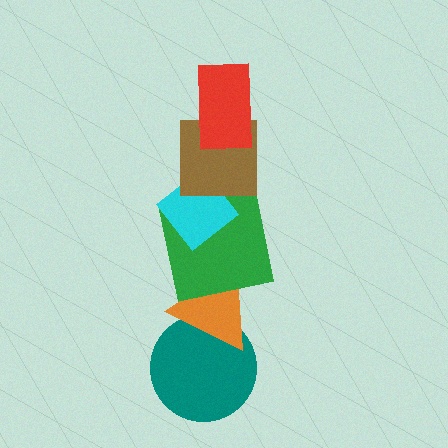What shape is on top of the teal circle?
The orange triangle is on top of the teal circle.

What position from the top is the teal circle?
The teal circle is 6th from the top.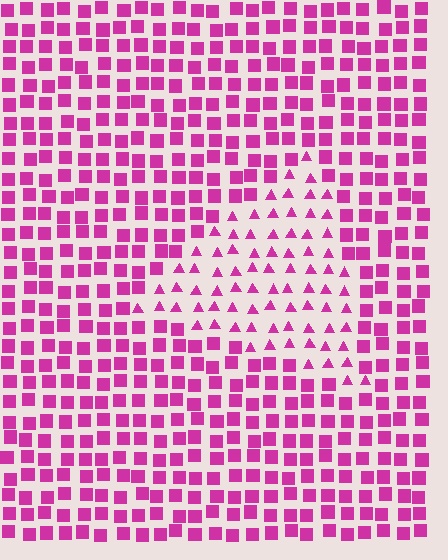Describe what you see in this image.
The image is filled with small magenta elements arranged in a uniform grid. A triangle-shaped region contains triangles, while the surrounding area contains squares. The boundary is defined purely by the change in element shape.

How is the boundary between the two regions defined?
The boundary is defined by a change in element shape: triangles inside vs. squares outside. All elements share the same color and spacing.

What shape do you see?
I see a triangle.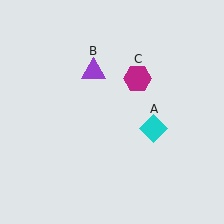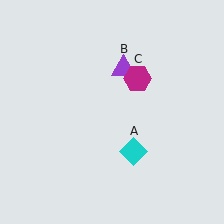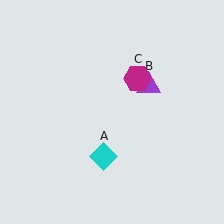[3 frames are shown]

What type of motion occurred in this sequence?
The cyan diamond (object A), purple triangle (object B) rotated clockwise around the center of the scene.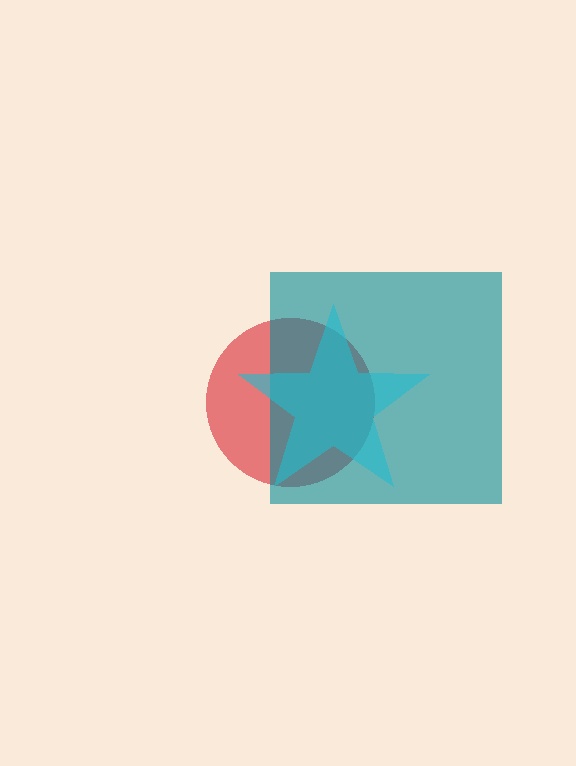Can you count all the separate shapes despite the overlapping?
Yes, there are 3 separate shapes.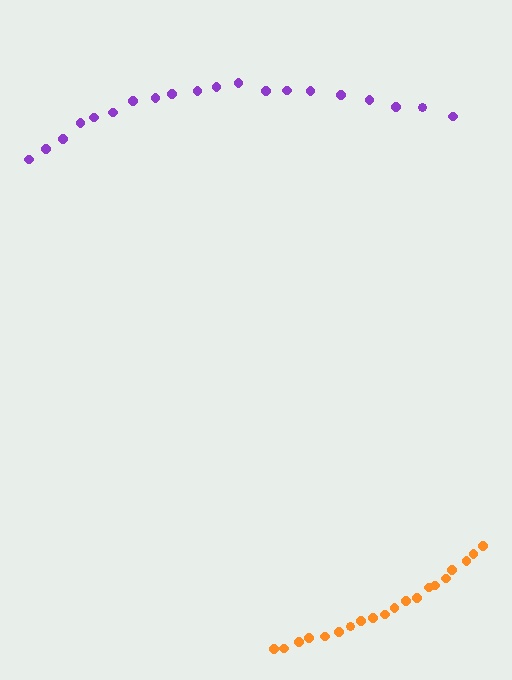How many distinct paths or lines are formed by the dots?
There are 2 distinct paths.